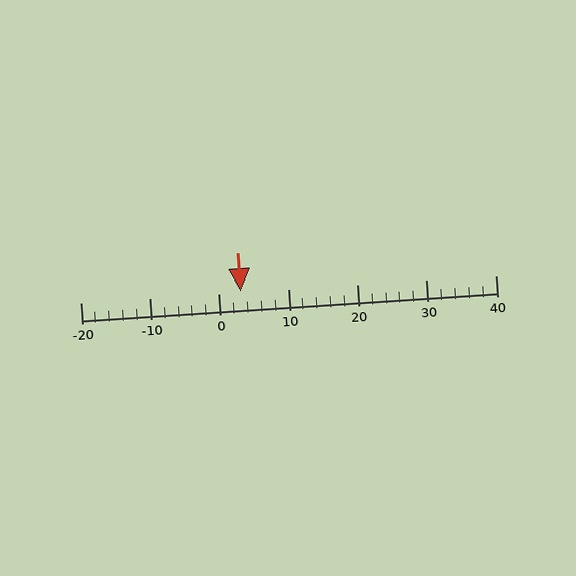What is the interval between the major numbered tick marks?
The major tick marks are spaced 10 units apart.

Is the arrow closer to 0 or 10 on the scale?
The arrow is closer to 0.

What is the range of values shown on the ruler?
The ruler shows values from -20 to 40.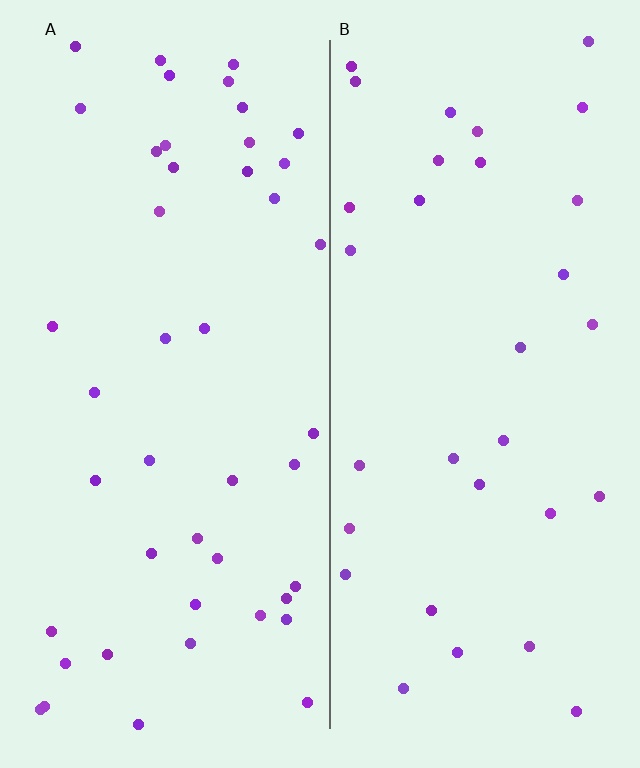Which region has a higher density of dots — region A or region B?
A (the left).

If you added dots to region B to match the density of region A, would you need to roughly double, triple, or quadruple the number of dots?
Approximately double.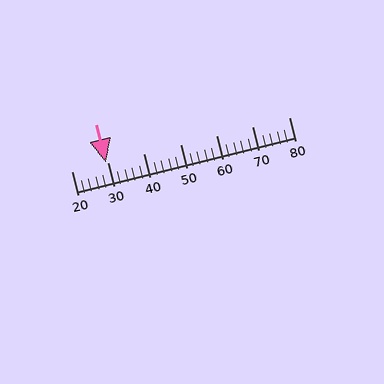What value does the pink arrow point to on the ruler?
The pink arrow points to approximately 30.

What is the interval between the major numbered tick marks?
The major tick marks are spaced 10 units apart.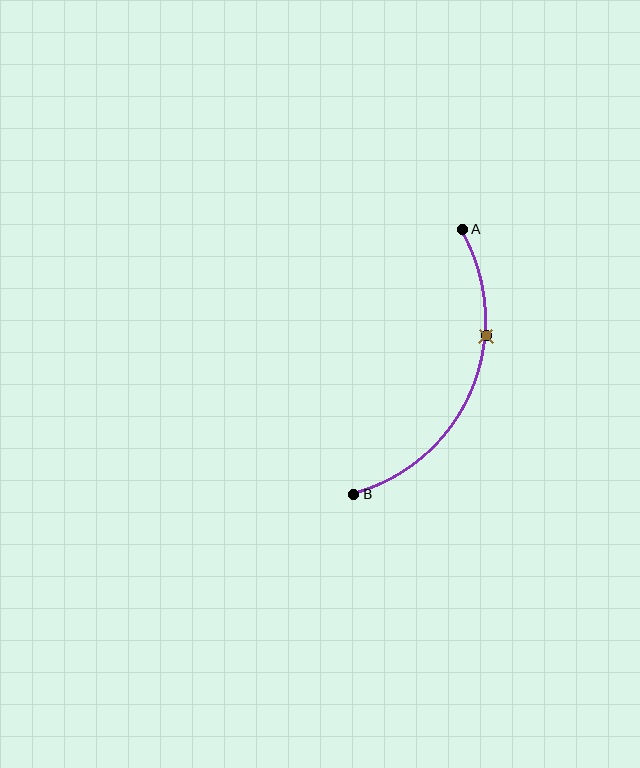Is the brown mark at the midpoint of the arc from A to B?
No. The brown mark lies on the arc but is closer to endpoint A. The arc midpoint would be at the point on the curve equidistant along the arc from both A and B.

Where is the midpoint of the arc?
The arc midpoint is the point on the curve farthest from the straight line joining A and B. It sits to the right of that line.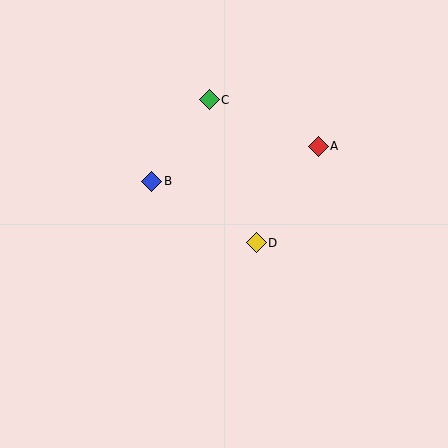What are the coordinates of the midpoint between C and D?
The midpoint between C and D is at (233, 171).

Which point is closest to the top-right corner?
Point A is closest to the top-right corner.